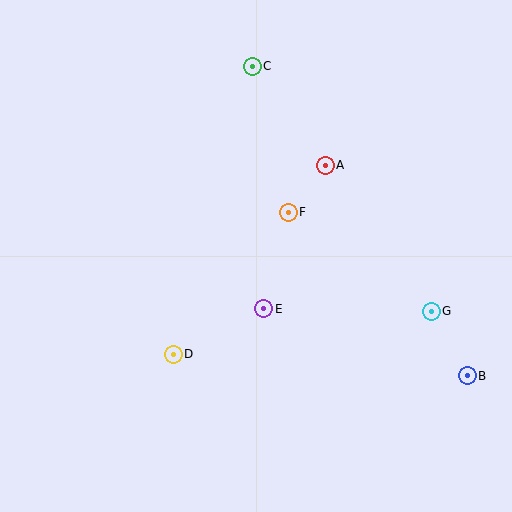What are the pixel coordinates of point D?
Point D is at (173, 354).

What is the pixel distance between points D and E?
The distance between D and E is 101 pixels.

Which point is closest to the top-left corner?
Point C is closest to the top-left corner.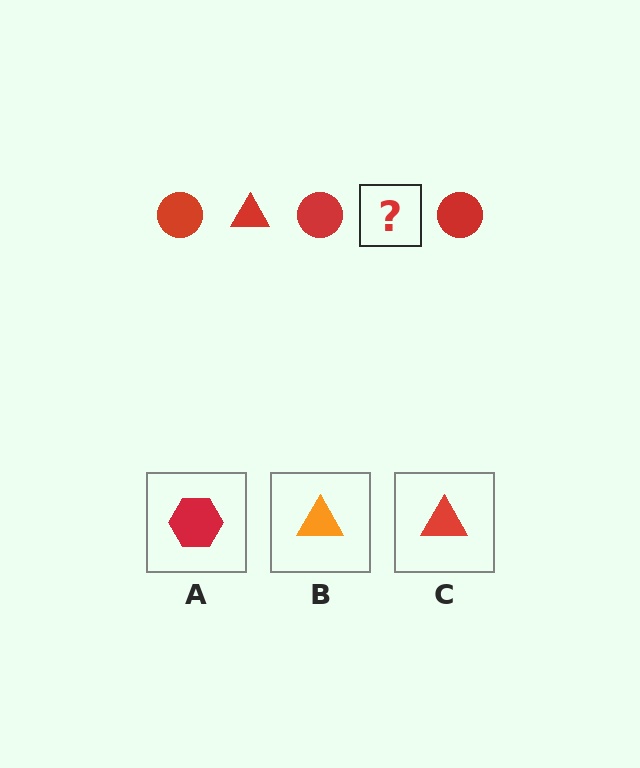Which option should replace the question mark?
Option C.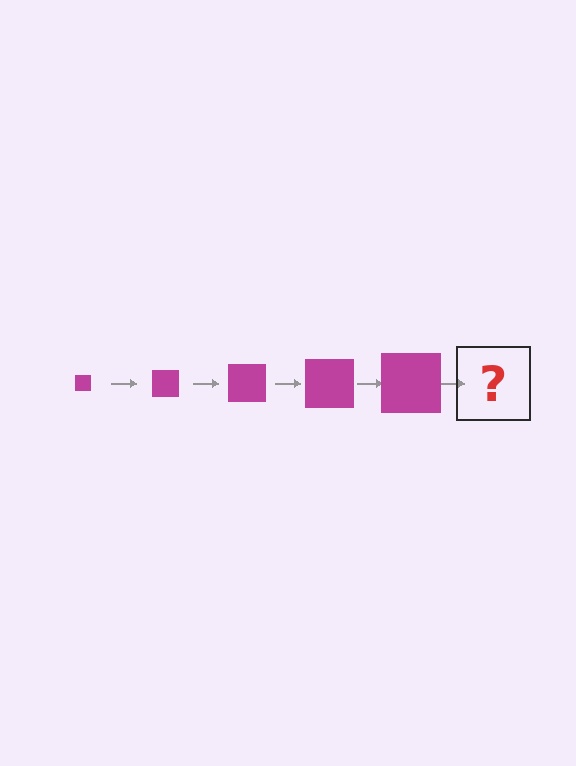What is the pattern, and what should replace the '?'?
The pattern is that the square gets progressively larger each step. The '?' should be a magenta square, larger than the previous one.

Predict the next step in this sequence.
The next step is a magenta square, larger than the previous one.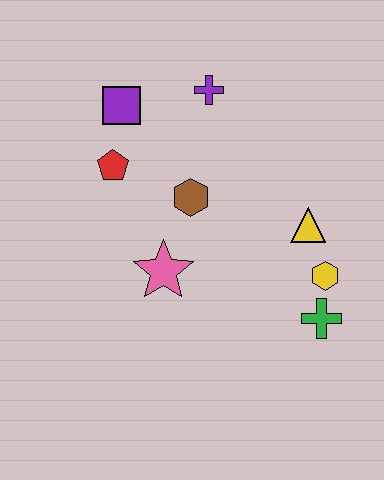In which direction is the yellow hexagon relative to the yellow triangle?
The yellow hexagon is below the yellow triangle.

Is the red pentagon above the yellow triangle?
Yes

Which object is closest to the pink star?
The brown hexagon is closest to the pink star.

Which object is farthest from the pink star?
The purple cross is farthest from the pink star.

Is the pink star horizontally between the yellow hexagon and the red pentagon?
Yes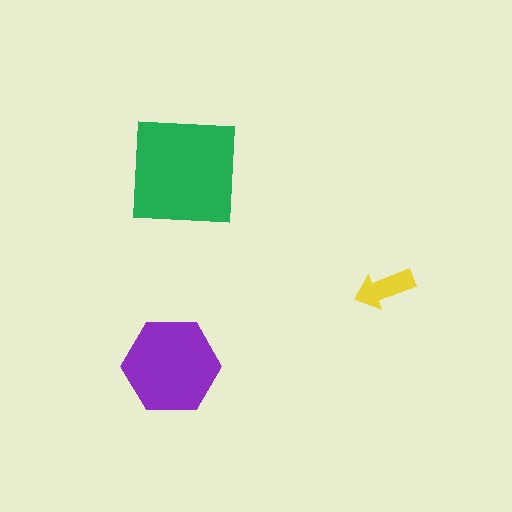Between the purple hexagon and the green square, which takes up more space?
The green square.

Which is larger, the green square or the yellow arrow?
The green square.